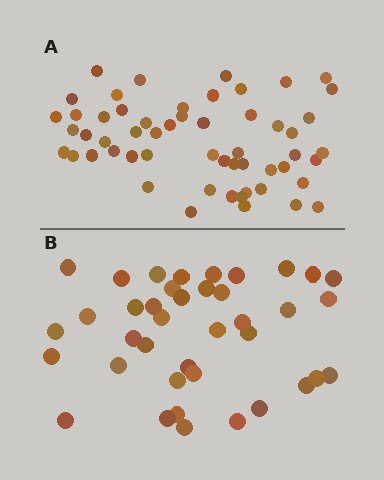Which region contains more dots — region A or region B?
Region A (the top region) has more dots.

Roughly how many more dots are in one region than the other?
Region A has approximately 15 more dots than region B.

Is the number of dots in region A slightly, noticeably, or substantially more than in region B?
Region A has noticeably more, but not dramatically so. The ratio is roughly 1.4 to 1.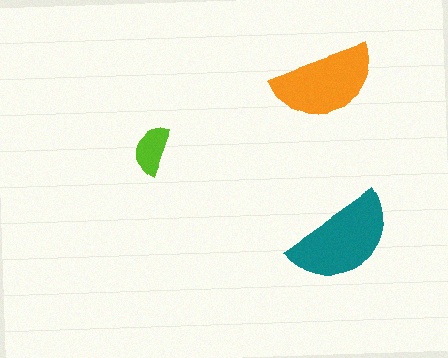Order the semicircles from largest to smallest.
the teal one, the orange one, the lime one.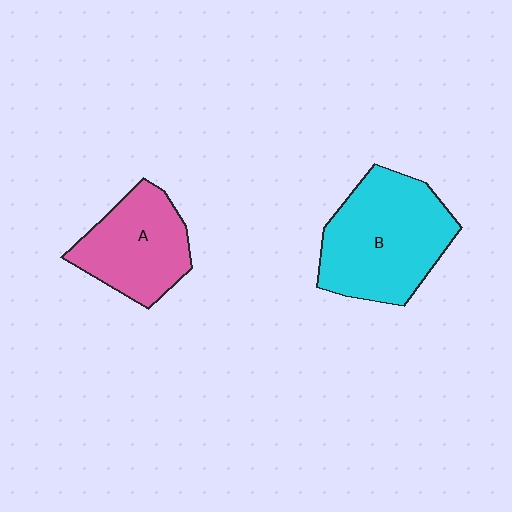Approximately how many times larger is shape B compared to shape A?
Approximately 1.4 times.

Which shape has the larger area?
Shape B (cyan).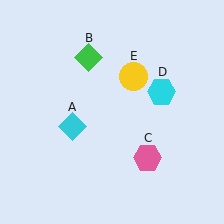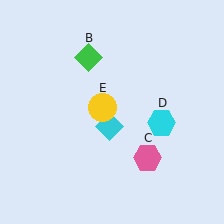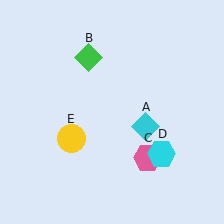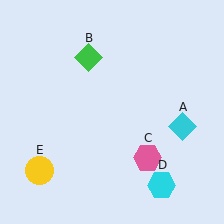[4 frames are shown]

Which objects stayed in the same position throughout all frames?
Green diamond (object B) and pink hexagon (object C) remained stationary.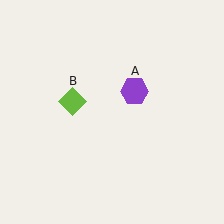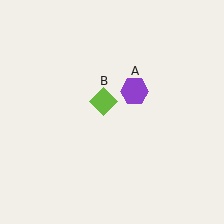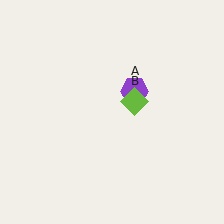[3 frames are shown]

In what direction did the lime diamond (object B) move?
The lime diamond (object B) moved right.